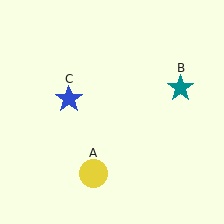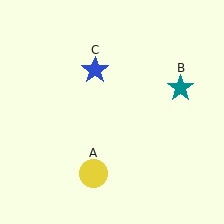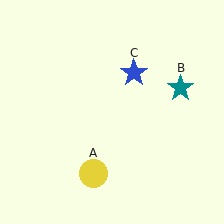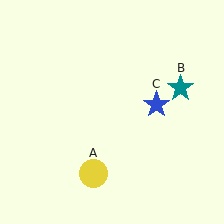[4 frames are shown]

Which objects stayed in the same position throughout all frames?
Yellow circle (object A) and teal star (object B) remained stationary.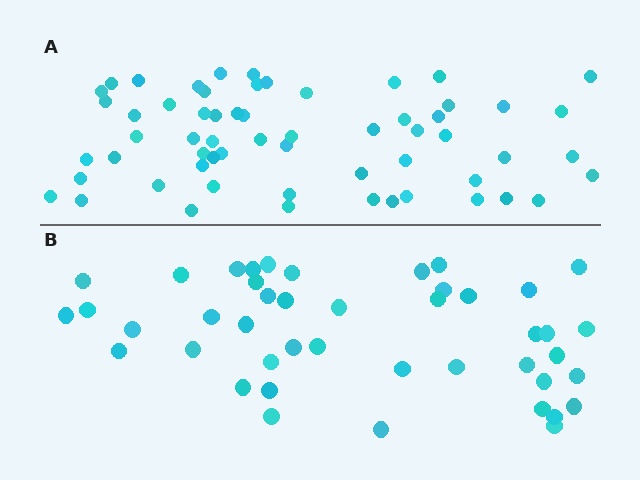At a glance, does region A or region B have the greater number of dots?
Region A (the top region) has more dots.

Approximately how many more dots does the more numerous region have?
Region A has approximately 15 more dots than region B.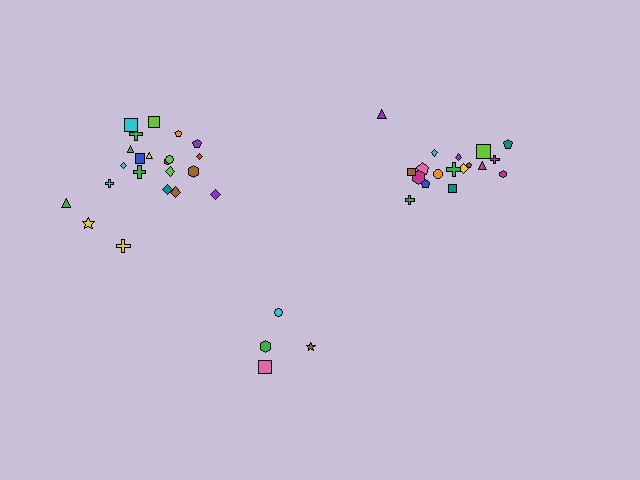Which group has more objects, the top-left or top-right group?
The top-left group.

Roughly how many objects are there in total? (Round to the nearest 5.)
Roughly 45 objects in total.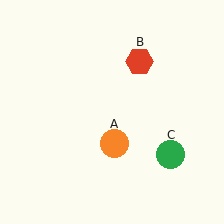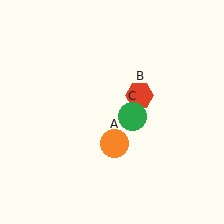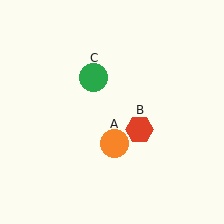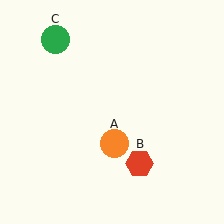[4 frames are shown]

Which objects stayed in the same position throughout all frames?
Orange circle (object A) remained stationary.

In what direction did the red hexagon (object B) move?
The red hexagon (object B) moved down.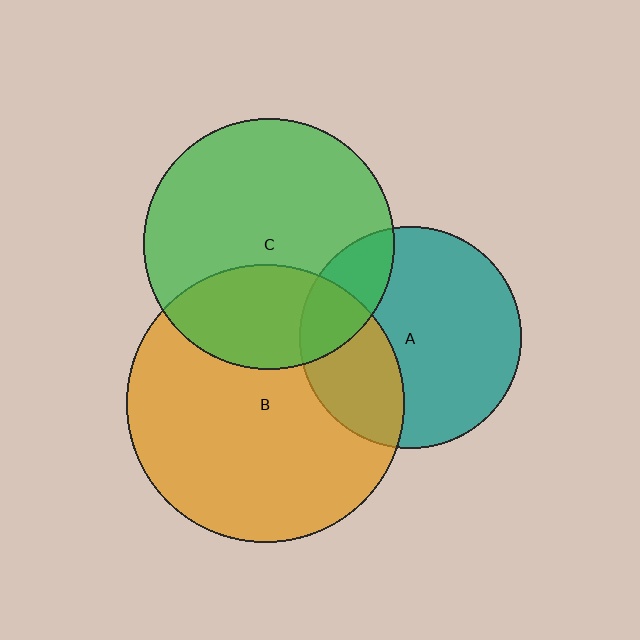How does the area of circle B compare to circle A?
Approximately 1.6 times.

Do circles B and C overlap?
Yes.